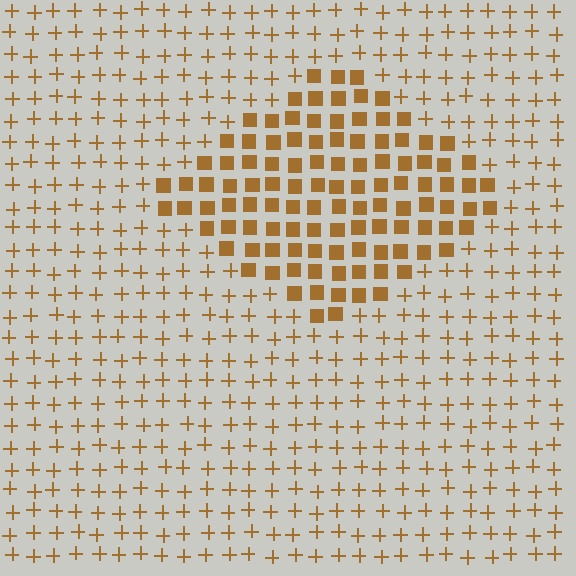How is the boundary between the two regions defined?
The boundary is defined by a change in element shape: squares inside vs. plus signs outside. All elements share the same color and spacing.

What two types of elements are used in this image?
The image uses squares inside the diamond region and plus signs outside it.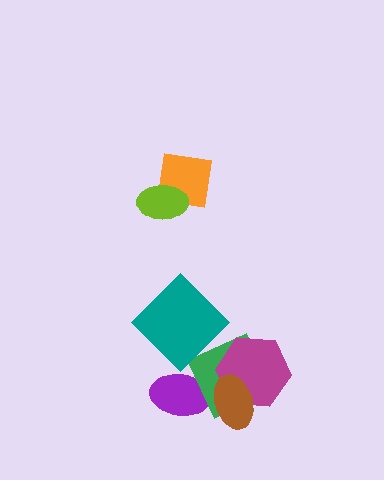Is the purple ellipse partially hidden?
Yes, it is partially covered by another shape.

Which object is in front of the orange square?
The lime ellipse is in front of the orange square.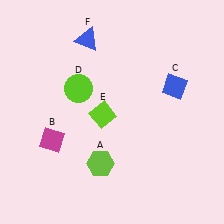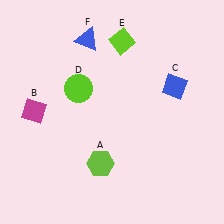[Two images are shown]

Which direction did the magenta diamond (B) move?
The magenta diamond (B) moved up.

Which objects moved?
The objects that moved are: the magenta diamond (B), the lime diamond (E).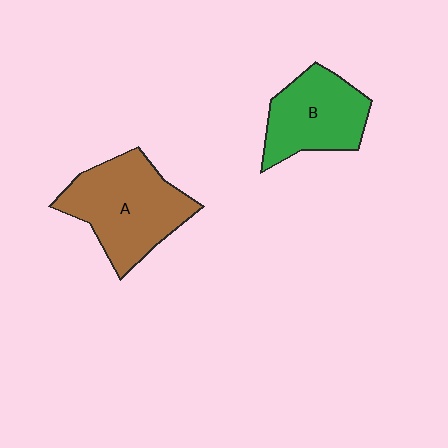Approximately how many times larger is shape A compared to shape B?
Approximately 1.3 times.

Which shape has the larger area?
Shape A (brown).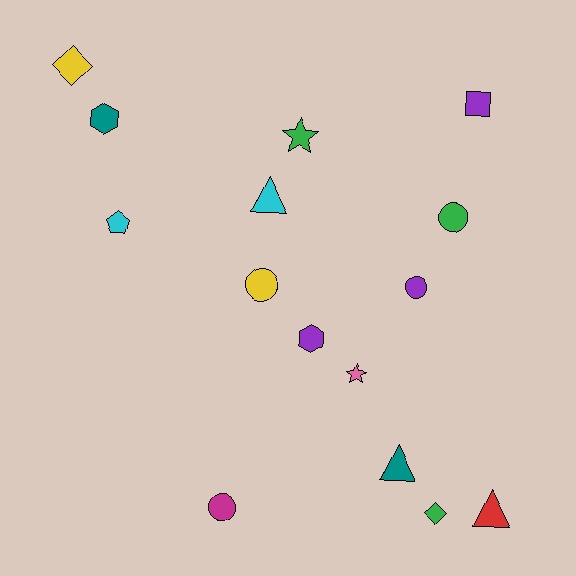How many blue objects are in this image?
There are no blue objects.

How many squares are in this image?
There is 1 square.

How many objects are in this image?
There are 15 objects.